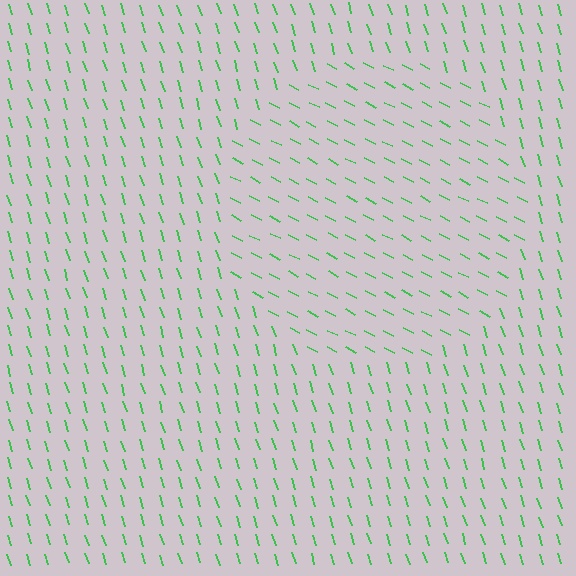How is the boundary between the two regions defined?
The boundary is defined purely by a change in line orientation (approximately 45 degrees difference). All lines are the same color and thickness.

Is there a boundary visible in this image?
Yes, there is a texture boundary formed by a change in line orientation.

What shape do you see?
I see a circle.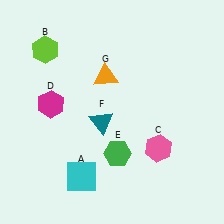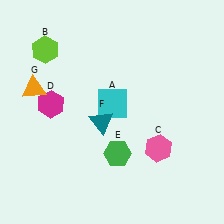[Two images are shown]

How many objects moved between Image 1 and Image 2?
2 objects moved between the two images.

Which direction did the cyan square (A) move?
The cyan square (A) moved up.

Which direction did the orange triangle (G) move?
The orange triangle (G) moved left.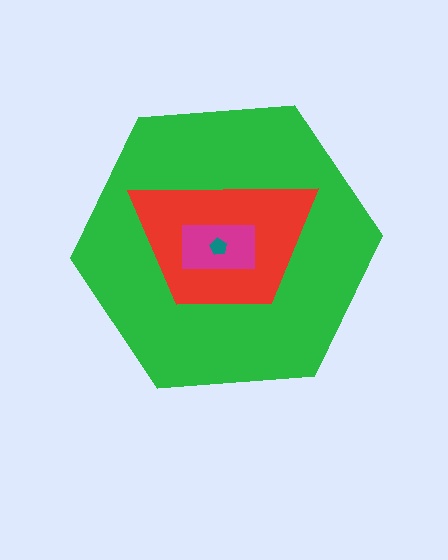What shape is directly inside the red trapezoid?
The magenta rectangle.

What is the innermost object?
The teal pentagon.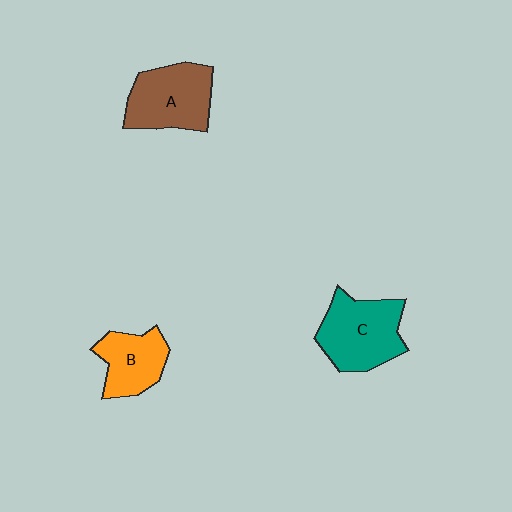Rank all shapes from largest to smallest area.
From largest to smallest: C (teal), A (brown), B (orange).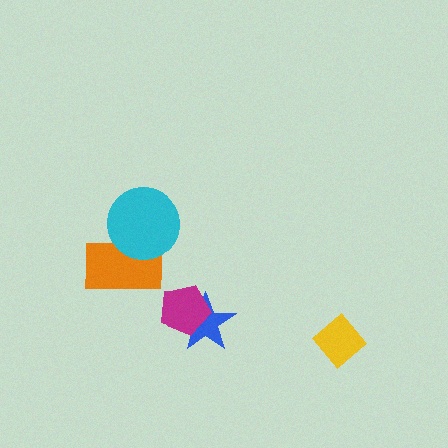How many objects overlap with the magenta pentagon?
1 object overlaps with the magenta pentagon.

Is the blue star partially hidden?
Yes, it is partially covered by another shape.